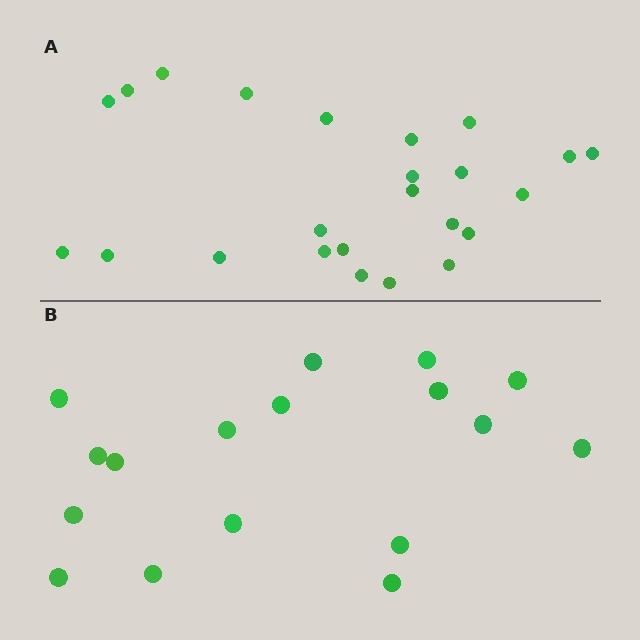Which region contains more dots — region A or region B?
Region A (the top region) has more dots.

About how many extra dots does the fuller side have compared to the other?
Region A has roughly 8 or so more dots than region B.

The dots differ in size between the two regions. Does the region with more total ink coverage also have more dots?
No. Region B has more total ink coverage because its dots are larger, but region A actually contains more individual dots. Total area can be misleading — the number of items is what matters here.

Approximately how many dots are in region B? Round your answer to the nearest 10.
About 20 dots. (The exact count is 17, which rounds to 20.)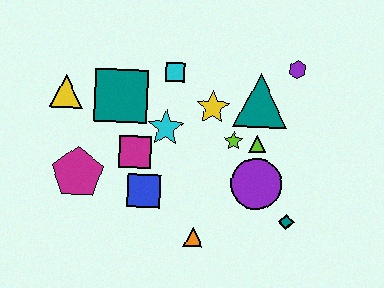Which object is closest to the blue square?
The magenta square is closest to the blue square.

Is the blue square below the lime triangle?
Yes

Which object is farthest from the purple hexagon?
The magenta pentagon is farthest from the purple hexagon.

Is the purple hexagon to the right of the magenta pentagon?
Yes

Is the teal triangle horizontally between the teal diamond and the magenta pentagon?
Yes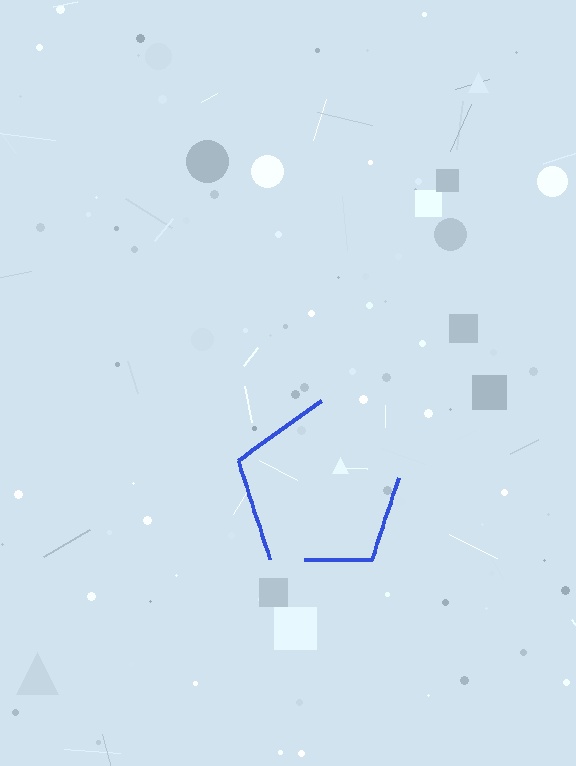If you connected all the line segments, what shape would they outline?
They would outline a pentagon.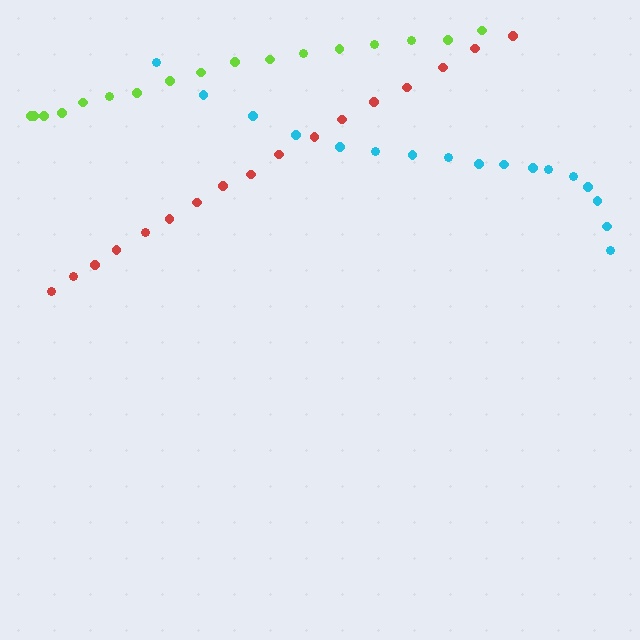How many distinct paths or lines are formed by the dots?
There are 3 distinct paths.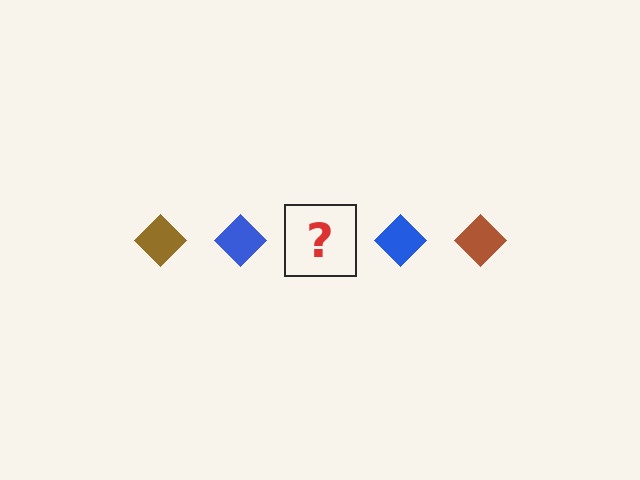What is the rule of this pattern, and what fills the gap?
The rule is that the pattern cycles through brown, blue diamonds. The gap should be filled with a brown diamond.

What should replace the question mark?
The question mark should be replaced with a brown diamond.